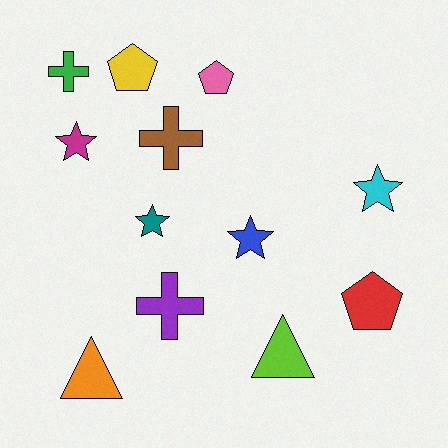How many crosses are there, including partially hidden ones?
There are 3 crosses.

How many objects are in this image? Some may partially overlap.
There are 12 objects.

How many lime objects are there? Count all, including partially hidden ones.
There is 1 lime object.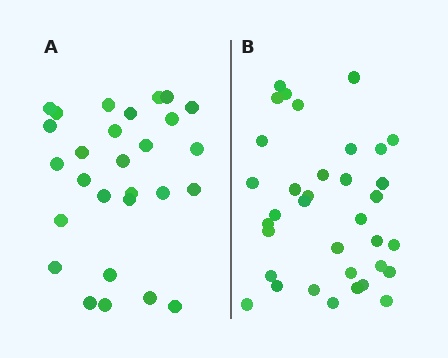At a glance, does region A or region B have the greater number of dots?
Region B (the right region) has more dots.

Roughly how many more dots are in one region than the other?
Region B has roughly 8 or so more dots than region A.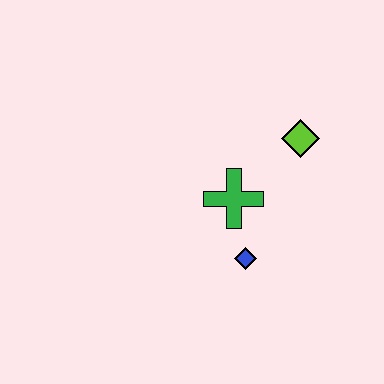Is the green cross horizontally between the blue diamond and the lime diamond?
No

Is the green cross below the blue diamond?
No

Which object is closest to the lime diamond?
The green cross is closest to the lime diamond.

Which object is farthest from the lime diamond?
The blue diamond is farthest from the lime diamond.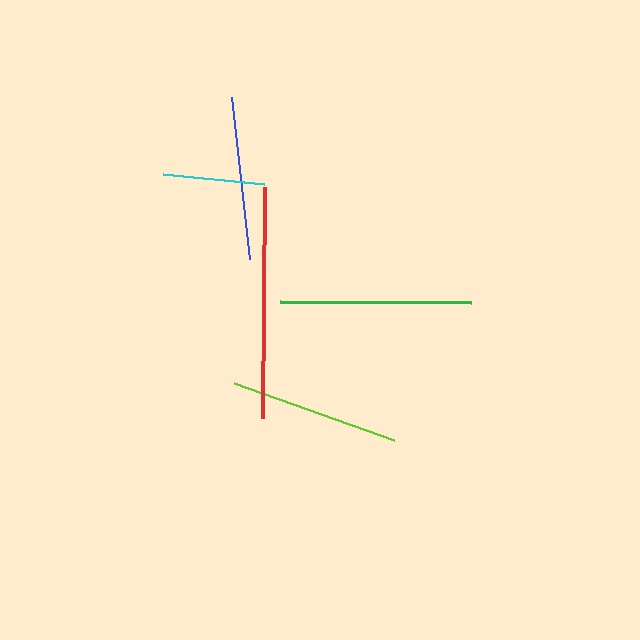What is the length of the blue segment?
The blue segment is approximately 162 pixels long.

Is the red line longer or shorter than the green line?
The red line is longer than the green line.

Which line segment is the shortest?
The cyan line is the shortest at approximately 101 pixels.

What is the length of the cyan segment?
The cyan segment is approximately 101 pixels long.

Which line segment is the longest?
The red line is the longest at approximately 231 pixels.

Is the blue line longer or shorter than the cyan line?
The blue line is longer than the cyan line.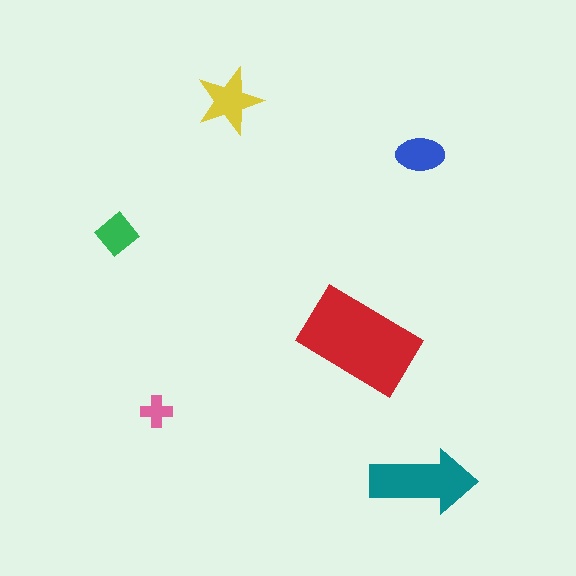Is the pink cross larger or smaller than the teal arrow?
Smaller.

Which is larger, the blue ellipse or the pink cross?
The blue ellipse.